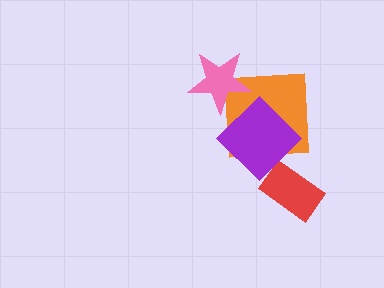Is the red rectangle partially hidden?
Yes, it is partially covered by another shape.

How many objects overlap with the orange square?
2 objects overlap with the orange square.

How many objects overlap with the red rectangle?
1 object overlaps with the red rectangle.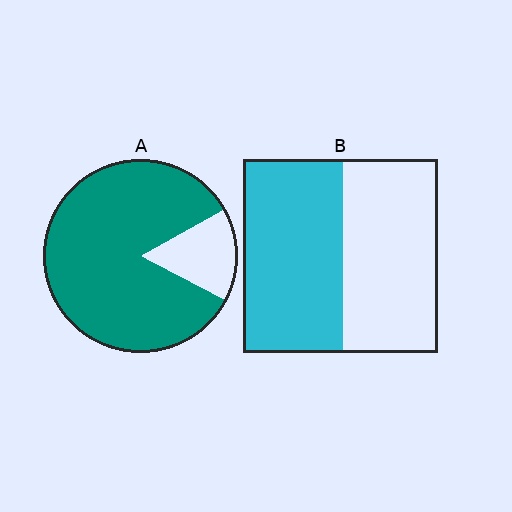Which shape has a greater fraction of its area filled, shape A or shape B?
Shape A.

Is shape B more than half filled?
Roughly half.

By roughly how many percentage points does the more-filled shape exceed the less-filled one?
By roughly 35 percentage points (A over B).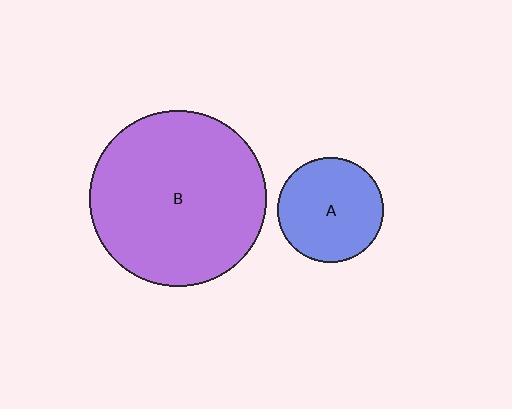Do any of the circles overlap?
No, none of the circles overlap.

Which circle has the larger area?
Circle B (purple).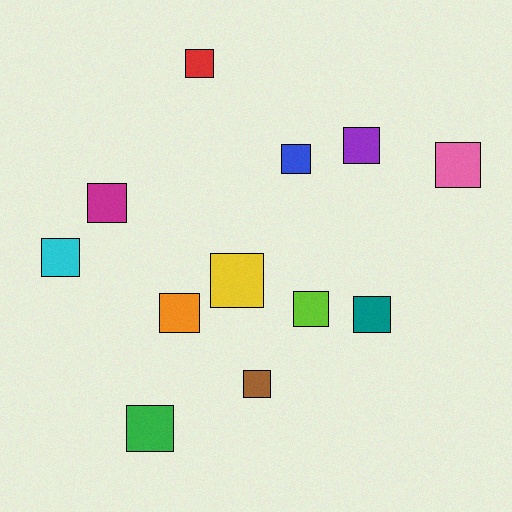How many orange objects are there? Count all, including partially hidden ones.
There is 1 orange object.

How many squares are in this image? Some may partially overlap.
There are 12 squares.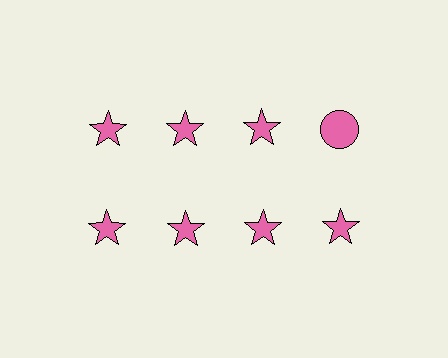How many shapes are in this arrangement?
There are 8 shapes arranged in a grid pattern.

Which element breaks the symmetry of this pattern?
The pink circle in the top row, second from right column breaks the symmetry. All other shapes are pink stars.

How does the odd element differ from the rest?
It has a different shape: circle instead of star.